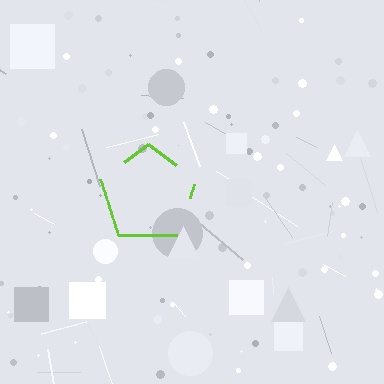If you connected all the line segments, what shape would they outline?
They would outline a pentagon.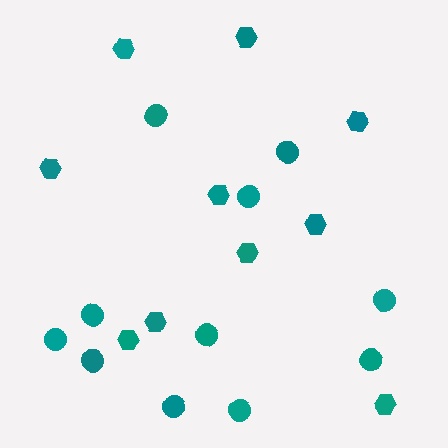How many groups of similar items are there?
There are 2 groups: one group of hexagons (10) and one group of circles (11).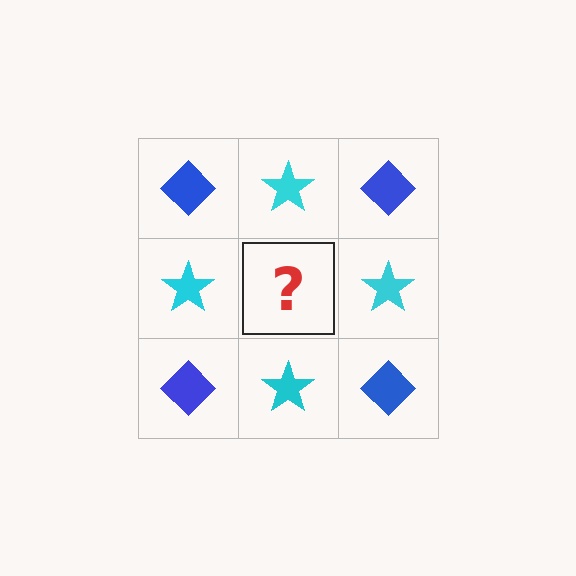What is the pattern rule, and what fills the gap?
The rule is that it alternates blue diamond and cyan star in a checkerboard pattern. The gap should be filled with a blue diamond.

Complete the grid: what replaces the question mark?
The question mark should be replaced with a blue diamond.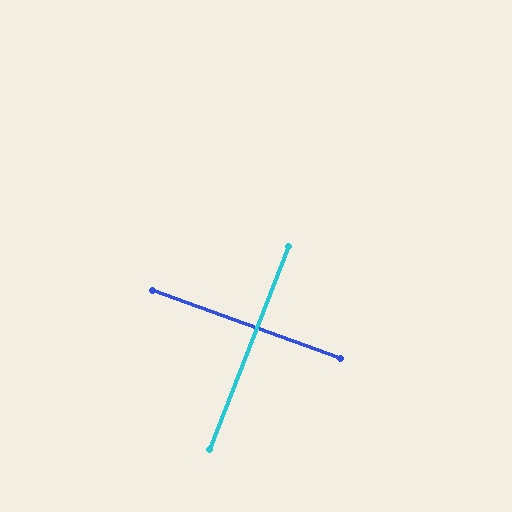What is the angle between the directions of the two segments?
Approximately 88 degrees.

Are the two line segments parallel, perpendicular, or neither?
Perpendicular — they meet at approximately 88°.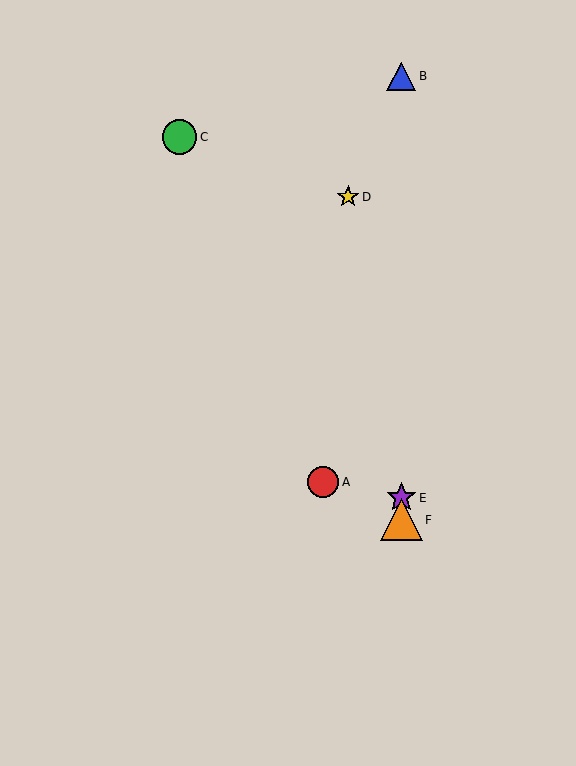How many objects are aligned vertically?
3 objects (B, E, F) are aligned vertically.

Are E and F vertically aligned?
Yes, both are at x≈401.